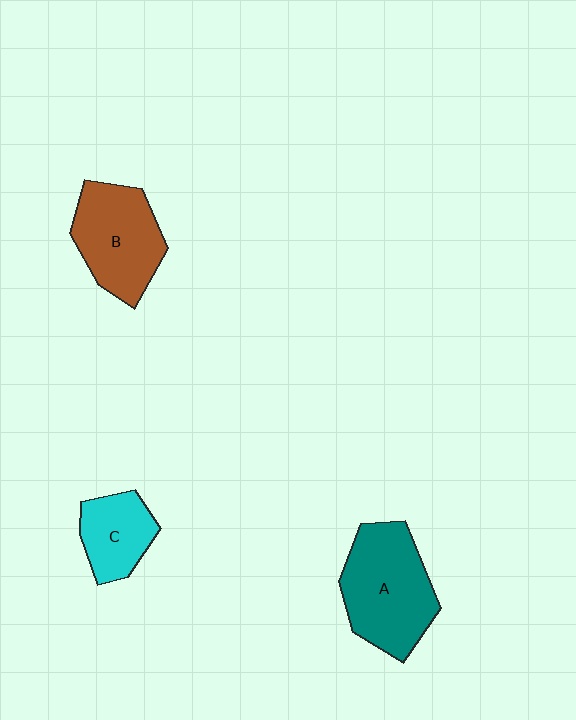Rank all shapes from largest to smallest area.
From largest to smallest: A (teal), B (brown), C (cyan).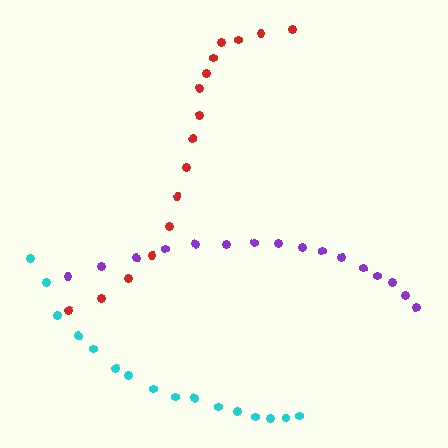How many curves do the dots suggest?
There are 3 distinct paths.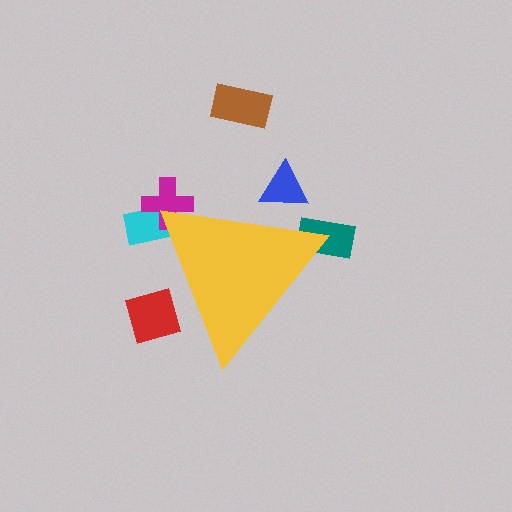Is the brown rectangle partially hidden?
No, the brown rectangle is fully visible.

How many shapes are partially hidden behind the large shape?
5 shapes are partially hidden.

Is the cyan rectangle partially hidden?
Yes, the cyan rectangle is partially hidden behind the yellow triangle.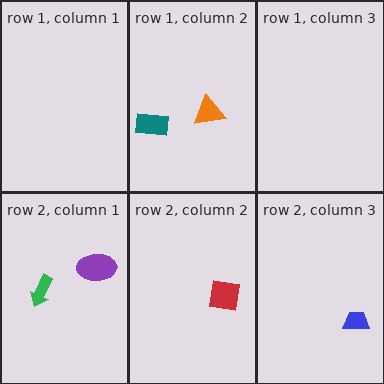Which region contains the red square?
The row 2, column 2 region.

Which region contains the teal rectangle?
The row 1, column 2 region.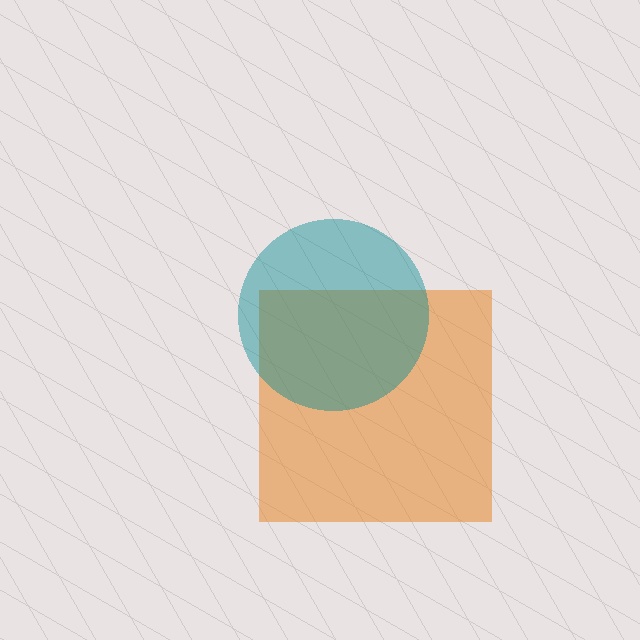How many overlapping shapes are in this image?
There are 2 overlapping shapes in the image.